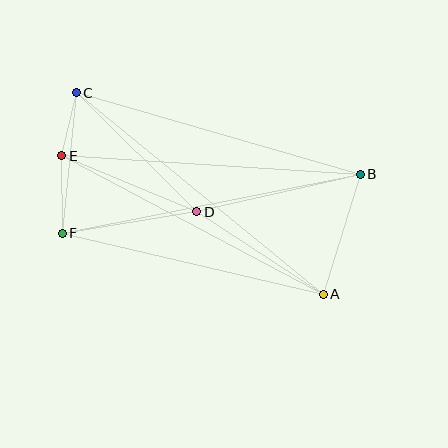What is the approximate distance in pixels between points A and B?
The distance between A and B is approximately 125 pixels.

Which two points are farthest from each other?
Points A and C are farthest from each other.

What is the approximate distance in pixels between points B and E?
The distance between B and E is approximately 299 pixels.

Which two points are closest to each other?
Points C and E are closest to each other.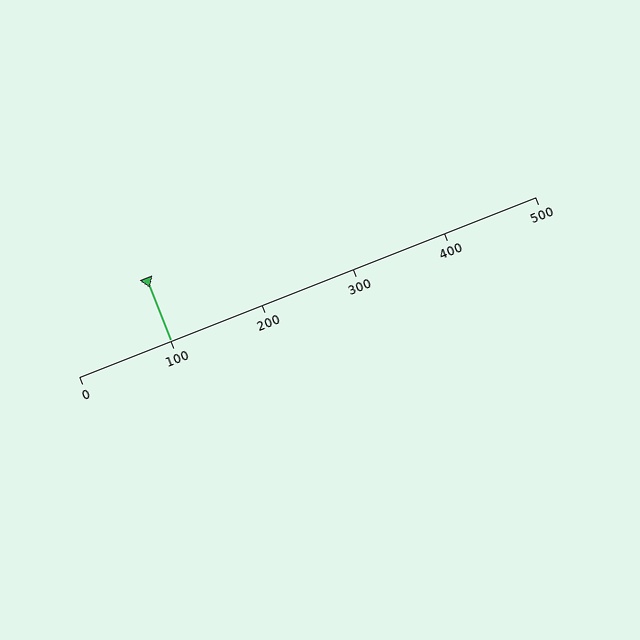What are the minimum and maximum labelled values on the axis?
The axis runs from 0 to 500.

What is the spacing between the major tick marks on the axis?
The major ticks are spaced 100 apart.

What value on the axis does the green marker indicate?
The marker indicates approximately 100.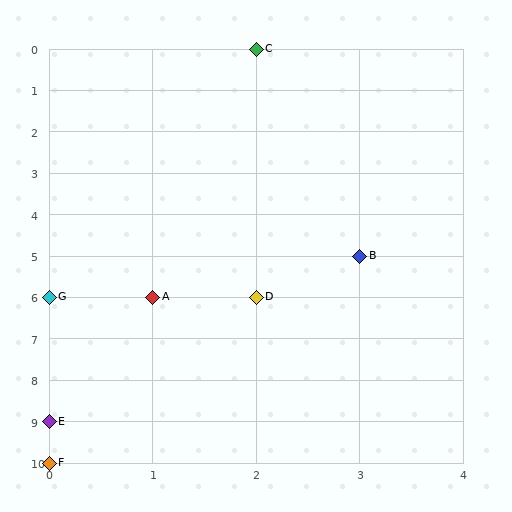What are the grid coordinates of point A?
Point A is at grid coordinates (1, 6).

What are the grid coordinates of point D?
Point D is at grid coordinates (2, 6).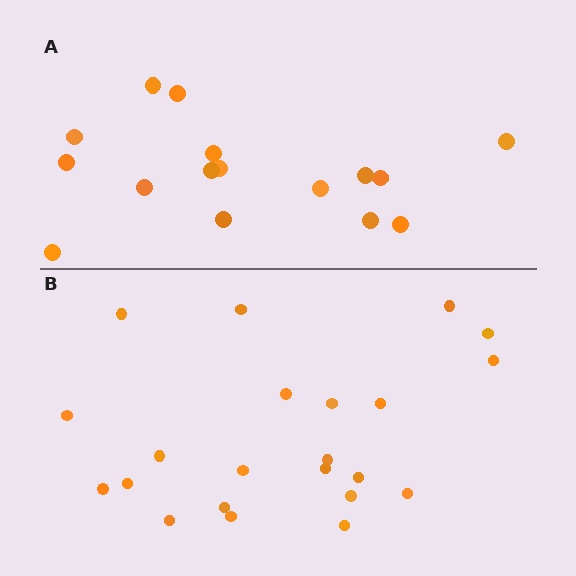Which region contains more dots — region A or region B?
Region B (the bottom region) has more dots.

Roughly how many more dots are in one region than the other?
Region B has about 6 more dots than region A.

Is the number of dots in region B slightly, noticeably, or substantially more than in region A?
Region B has noticeably more, but not dramatically so. The ratio is roughly 1.4 to 1.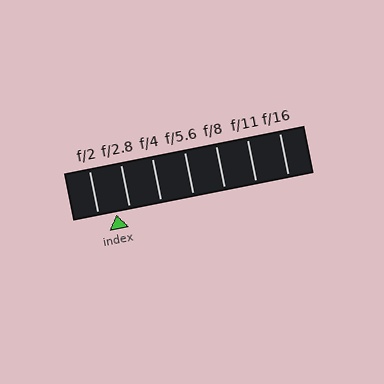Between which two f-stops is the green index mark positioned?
The index mark is between f/2 and f/2.8.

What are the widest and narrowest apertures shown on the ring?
The widest aperture shown is f/2 and the narrowest is f/16.